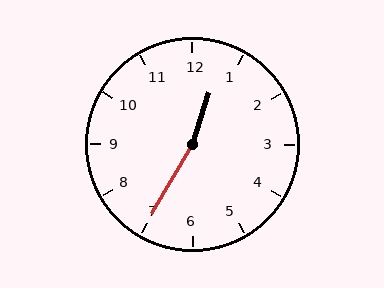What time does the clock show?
12:35.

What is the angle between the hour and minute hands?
Approximately 168 degrees.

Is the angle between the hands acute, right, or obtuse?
It is obtuse.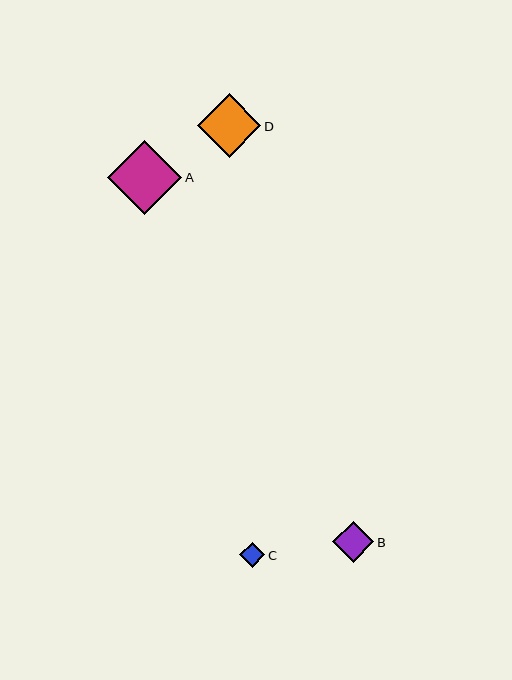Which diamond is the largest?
Diamond A is the largest with a size of approximately 74 pixels.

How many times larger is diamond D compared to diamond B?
Diamond D is approximately 1.5 times the size of diamond B.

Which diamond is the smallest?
Diamond C is the smallest with a size of approximately 25 pixels.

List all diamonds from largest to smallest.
From largest to smallest: A, D, B, C.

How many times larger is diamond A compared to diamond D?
Diamond A is approximately 1.2 times the size of diamond D.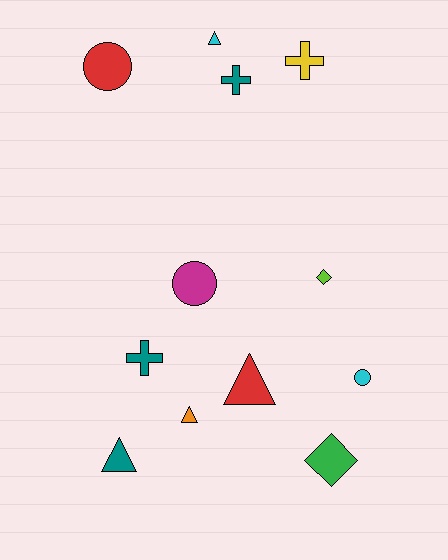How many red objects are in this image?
There are 2 red objects.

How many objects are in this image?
There are 12 objects.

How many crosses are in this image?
There are 3 crosses.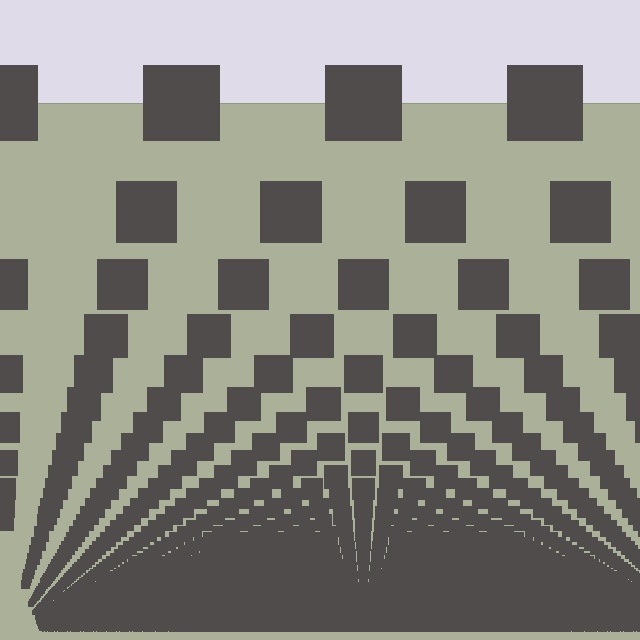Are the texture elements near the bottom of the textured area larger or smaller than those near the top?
Smaller. The gradient is inverted — elements near the bottom are smaller and denser.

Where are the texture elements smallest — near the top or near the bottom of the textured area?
Near the bottom.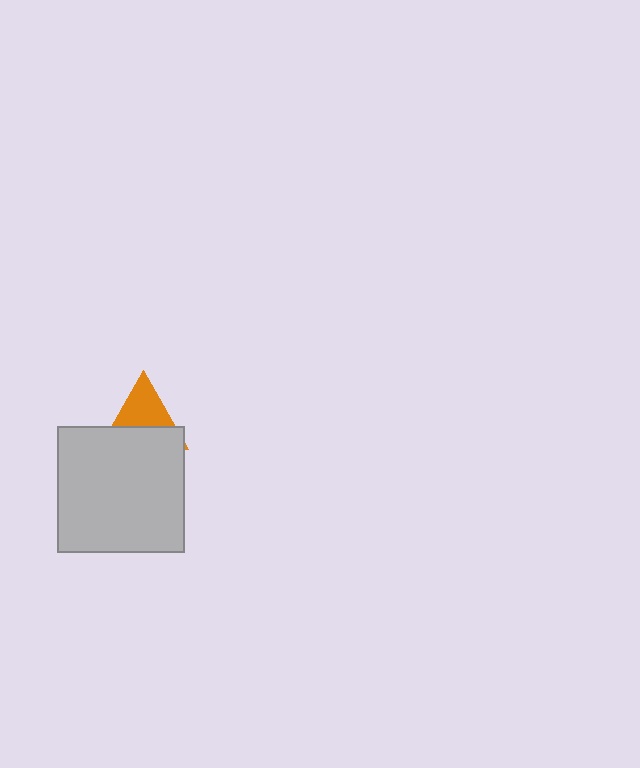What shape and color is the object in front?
The object in front is a light gray square.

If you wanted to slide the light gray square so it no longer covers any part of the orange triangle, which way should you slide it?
Slide it down — that is the most direct way to separate the two shapes.